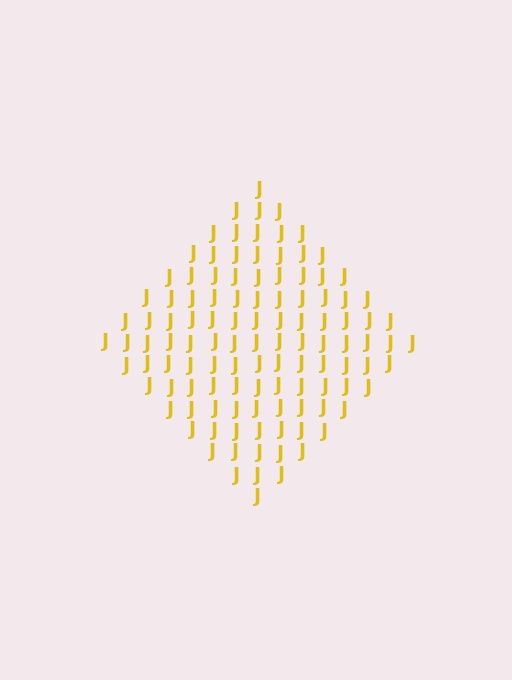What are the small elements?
The small elements are letter J's.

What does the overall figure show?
The overall figure shows a diamond.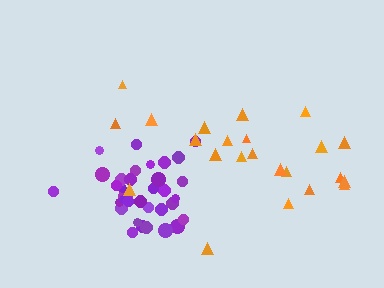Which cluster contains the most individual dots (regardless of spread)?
Purple (35).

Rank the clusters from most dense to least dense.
purple, orange.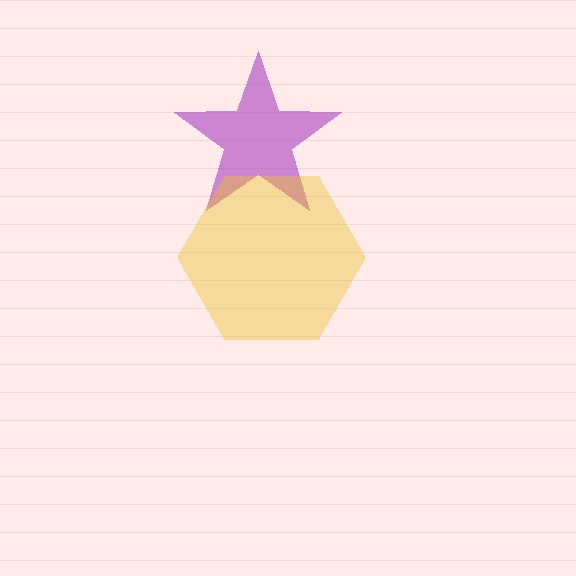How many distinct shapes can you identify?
There are 2 distinct shapes: a purple star, a yellow hexagon.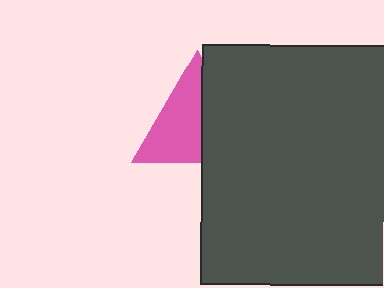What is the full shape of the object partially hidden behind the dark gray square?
The partially hidden object is a pink triangle.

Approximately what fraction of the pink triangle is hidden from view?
Roughly 42% of the pink triangle is hidden behind the dark gray square.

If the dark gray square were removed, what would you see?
You would see the complete pink triangle.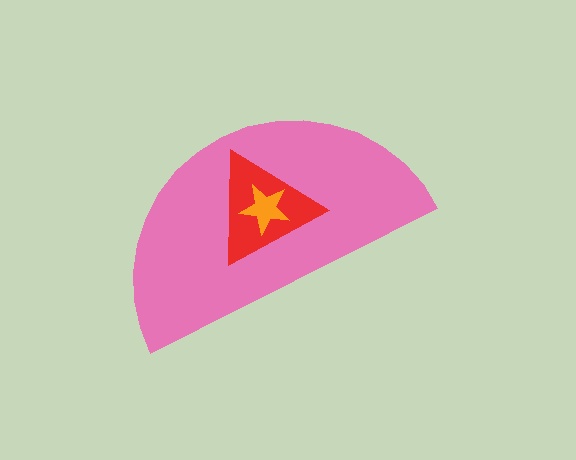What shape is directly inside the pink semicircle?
The red triangle.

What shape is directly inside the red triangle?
The orange star.